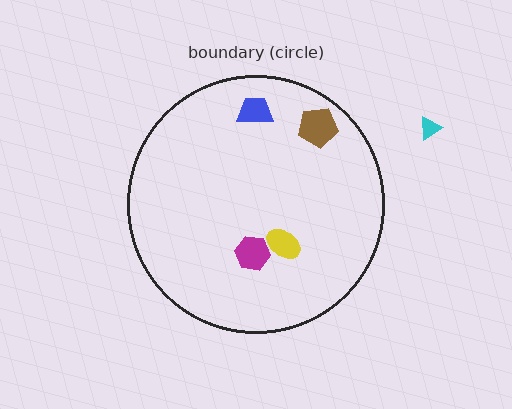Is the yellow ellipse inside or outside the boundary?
Inside.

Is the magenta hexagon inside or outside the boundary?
Inside.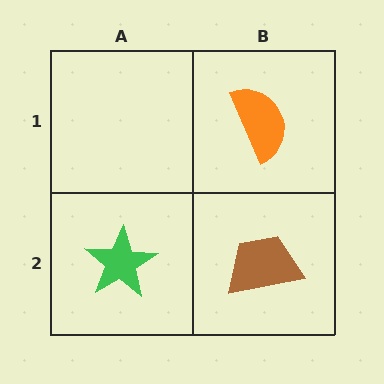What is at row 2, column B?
A brown trapezoid.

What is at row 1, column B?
An orange semicircle.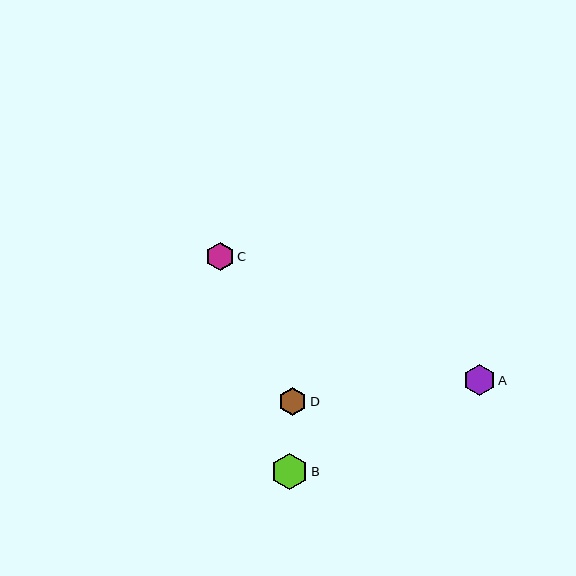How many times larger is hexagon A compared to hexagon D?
Hexagon A is approximately 1.1 times the size of hexagon D.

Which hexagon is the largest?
Hexagon B is the largest with a size of approximately 36 pixels.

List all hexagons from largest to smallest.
From largest to smallest: B, A, C, D.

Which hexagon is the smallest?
Hexagon D is the smallest with a size of approximately 28 pixels.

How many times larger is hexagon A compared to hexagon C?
Hexagon A is approximately 1.1 times the size of hexagon C.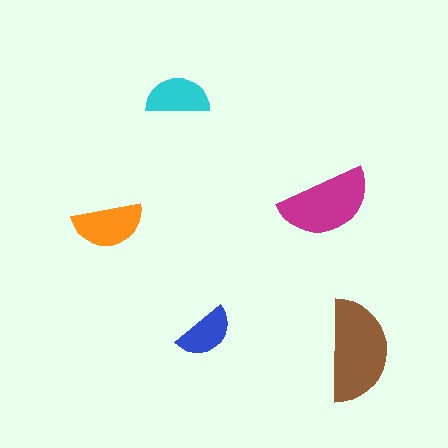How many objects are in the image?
There are 5 objects in the image.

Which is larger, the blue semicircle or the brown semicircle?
The brown one.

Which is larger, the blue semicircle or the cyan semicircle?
The cyan one.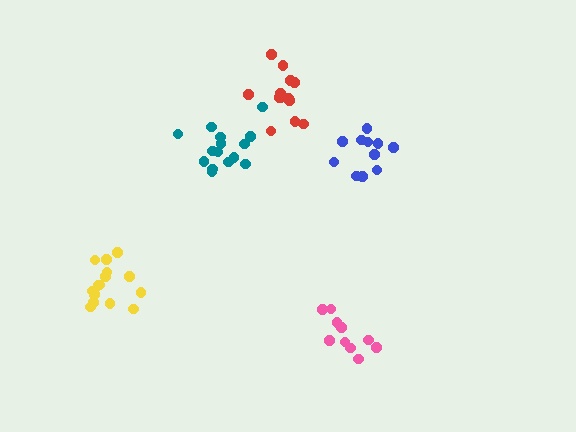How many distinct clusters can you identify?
There are 5 distinct clusters.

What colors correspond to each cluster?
The clusters are colored: pink, red, blue, yellow, teal.